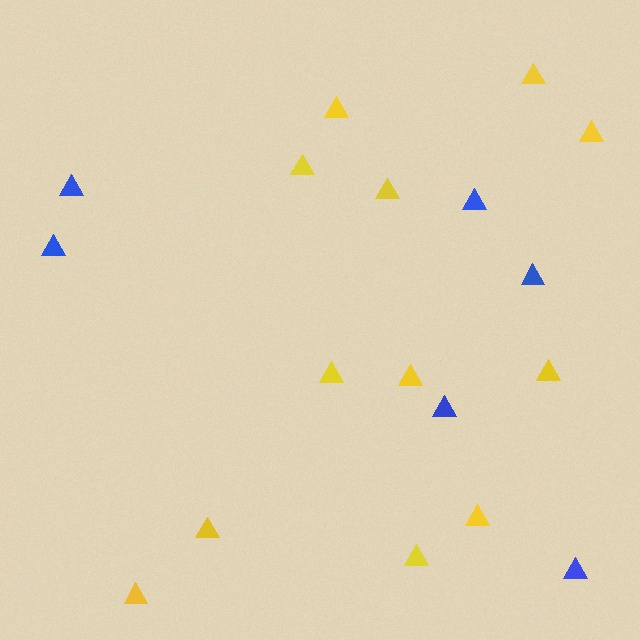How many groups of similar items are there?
There are 2 groups: one group of yellow triangles (12) and one group of blue triangles (6).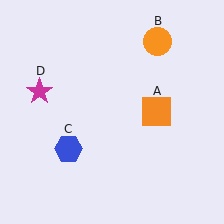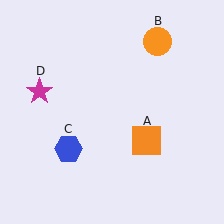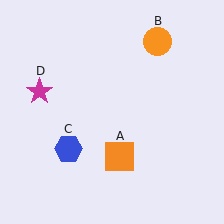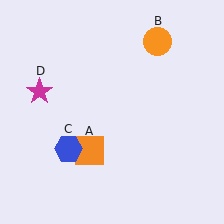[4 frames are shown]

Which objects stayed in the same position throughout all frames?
Orange circle (object B) and blue hexagon (object C) and magenta star (object D) remained stationary.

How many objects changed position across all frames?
1 object changed position: orange square (object A).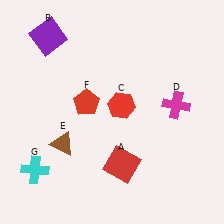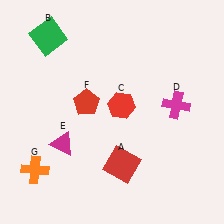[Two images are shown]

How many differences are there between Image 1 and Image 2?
There are 3 differences between the two images.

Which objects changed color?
B changed from purple to green. E changed from brown to magenta. G changed from cyan to orange.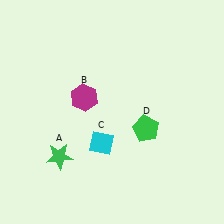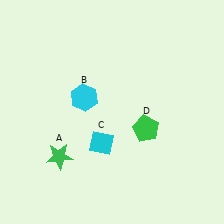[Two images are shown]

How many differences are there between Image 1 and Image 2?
There is 1 difference between the two images.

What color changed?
The hexagon (B) changed from magenta in Image 1 to cyan in Image 2.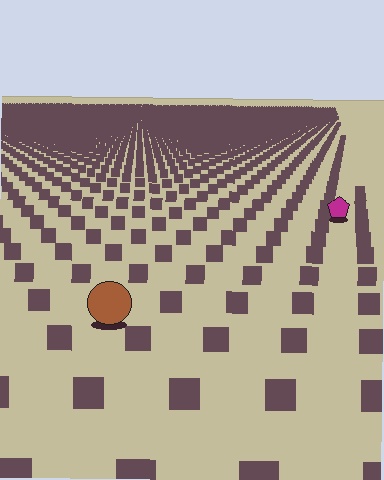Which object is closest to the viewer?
The brown circle is closest. The texture marks near it are larger and more spread out.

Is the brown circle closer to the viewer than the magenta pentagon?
Yes. The brown circle is closer — you can tell from the texture gradient: the ground texture is coarser near it.